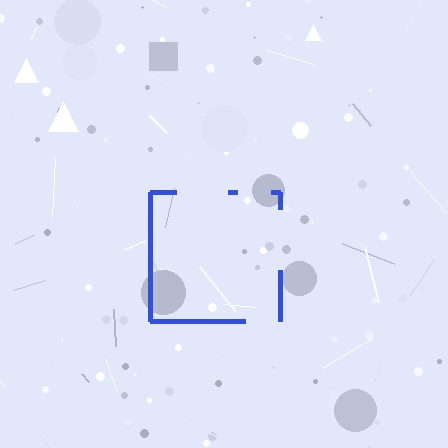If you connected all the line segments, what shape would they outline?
They would outline a square.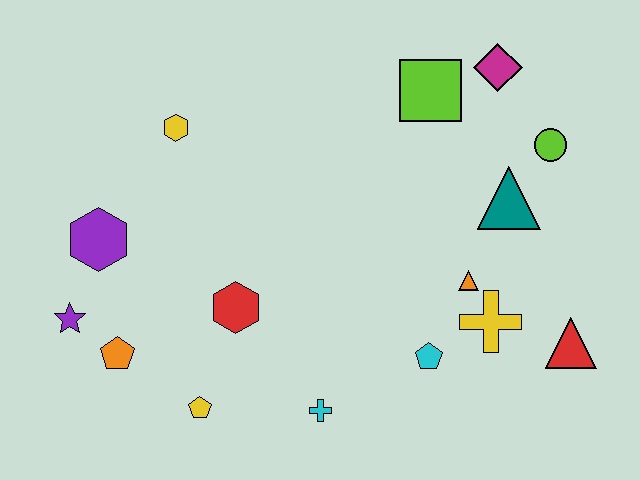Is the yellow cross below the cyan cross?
No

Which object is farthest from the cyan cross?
The magenta diamond is farthest from the cyan cross.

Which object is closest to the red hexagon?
The yellow pentagon is closest to the red hexagon.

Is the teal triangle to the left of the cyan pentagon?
No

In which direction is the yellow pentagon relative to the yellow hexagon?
The yellow pentagon is below the yellow hexagon.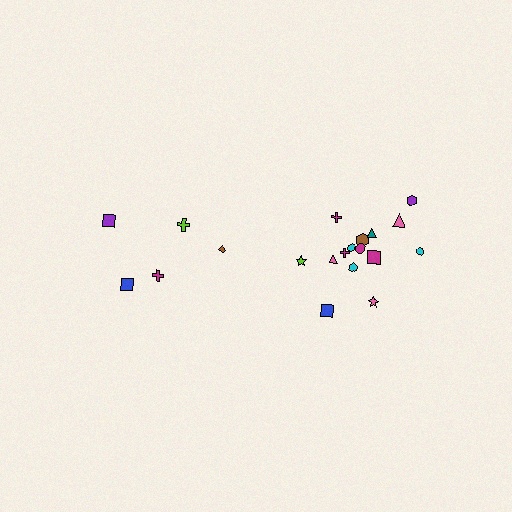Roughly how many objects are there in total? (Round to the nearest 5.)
Roughly 20 objects in total.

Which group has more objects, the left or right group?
The right group.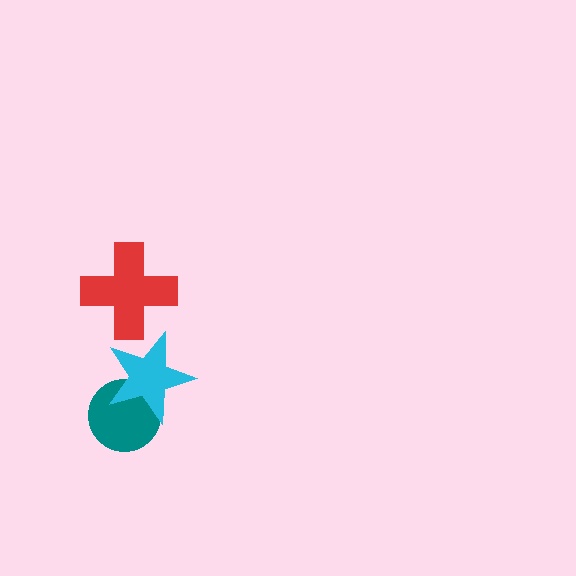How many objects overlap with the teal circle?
1 object overlaps with the teal circle.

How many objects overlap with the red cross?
0 objects overlap with the red cross.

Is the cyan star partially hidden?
No, no other shape covers it.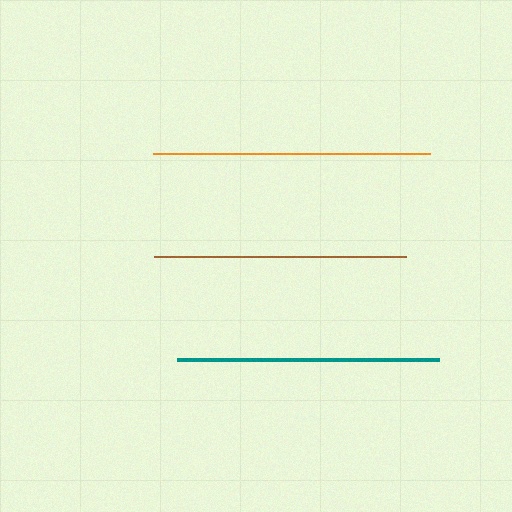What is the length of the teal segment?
The teal segment is approximately 262 pixels long.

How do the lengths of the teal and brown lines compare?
The teal and brown lines are approximately the same length.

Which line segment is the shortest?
The brown line is the shortest at approximately 252 pixels.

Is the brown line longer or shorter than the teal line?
The teal line is longer than the brown line.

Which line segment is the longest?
The orange line is the longest at approximately 277 pixels.